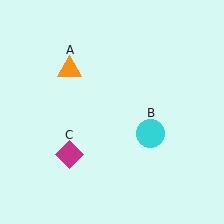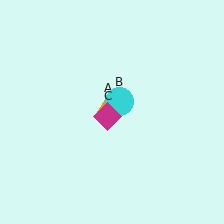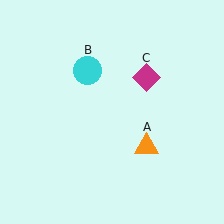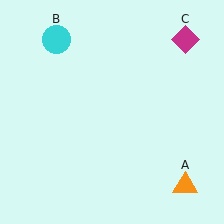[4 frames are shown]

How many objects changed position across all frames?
3 objects changed position: orange triangle (object A), cyan circle (object B), magenta diamond (object C).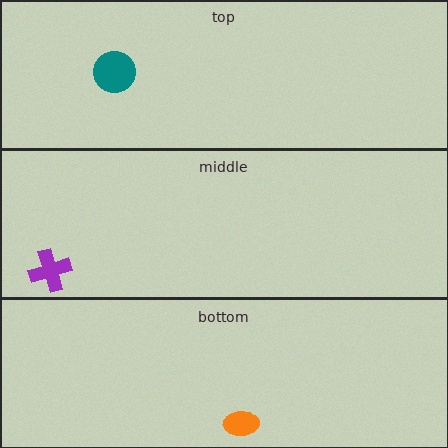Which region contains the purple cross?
The middle region.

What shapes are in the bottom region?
The orange ellipse.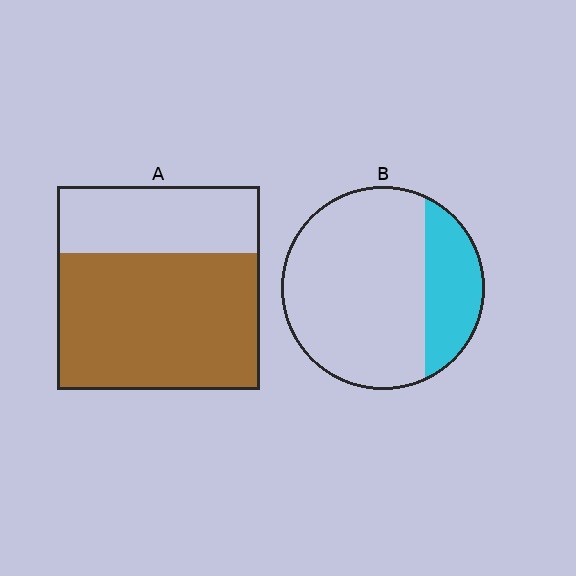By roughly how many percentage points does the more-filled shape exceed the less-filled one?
By roughly 45 percentage points (A over B).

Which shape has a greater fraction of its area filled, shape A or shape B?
Shape A.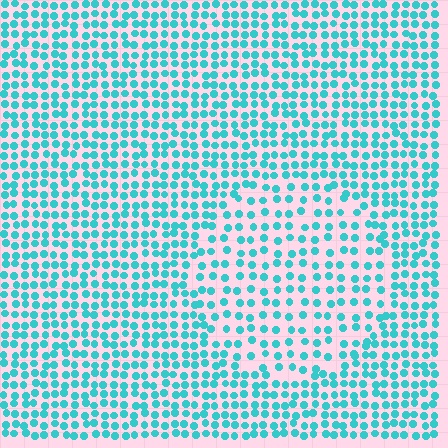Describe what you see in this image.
The image contains small cyan elements arranged at two different densities. A circle-shaped region is visible where the elements are less densely packed than the surrounding area.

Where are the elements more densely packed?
The elements are more densely packed outside the circle boundary.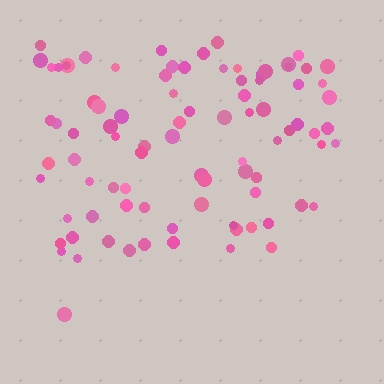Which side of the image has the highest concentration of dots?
The top.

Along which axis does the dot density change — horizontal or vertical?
Vertical.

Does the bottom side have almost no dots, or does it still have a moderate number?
Still a moderate number, just noticeably fewer than the top.